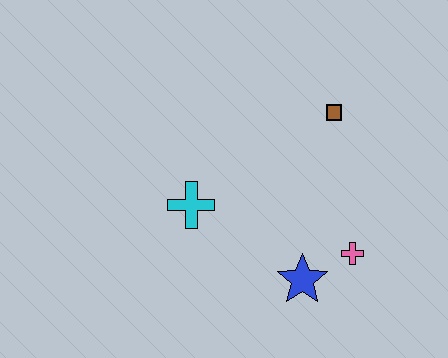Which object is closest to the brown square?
The pink cross is closest to the brown square.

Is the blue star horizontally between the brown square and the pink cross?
No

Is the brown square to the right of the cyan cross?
Yes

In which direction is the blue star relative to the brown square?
The blue star is below the brown square.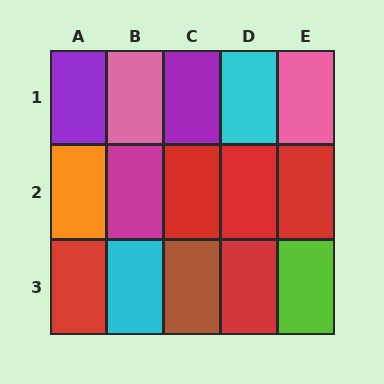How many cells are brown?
1 cell is brown.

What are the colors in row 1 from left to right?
Purple, pink, purple, cyan, pink.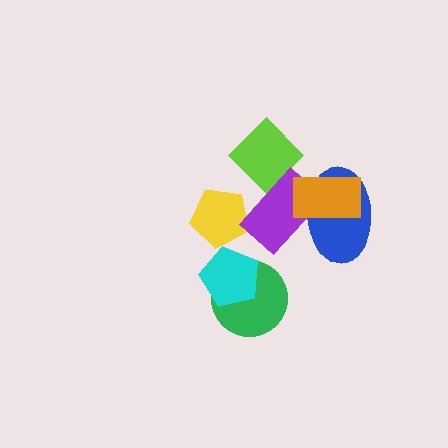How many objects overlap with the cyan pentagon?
1 object overlaps with the cyan pentagon.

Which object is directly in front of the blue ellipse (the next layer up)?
The purple rectangle is directly in front of the blue ellipse.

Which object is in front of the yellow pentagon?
The purple rectangle is in front of the yellow pentagon.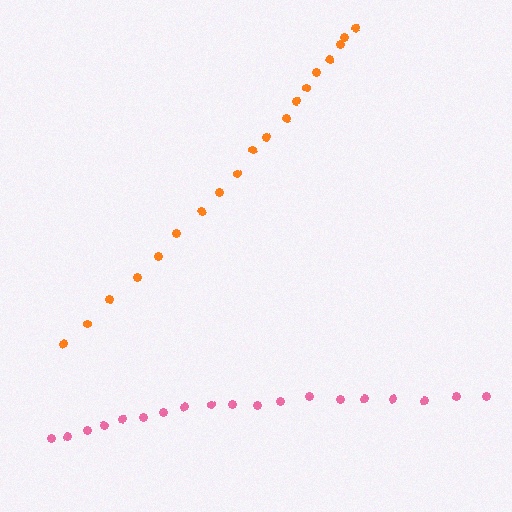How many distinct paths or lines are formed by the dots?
There are 2 distinct paths.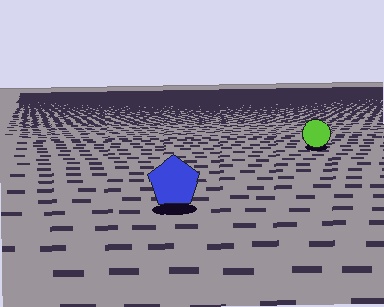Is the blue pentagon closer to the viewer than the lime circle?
Yes. The blue pentagon is closer — you can tell from the texture gradient: the ground texture is coarser near it.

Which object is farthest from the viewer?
The lime circle is farthest from the viewer. It appears smaller and the ground texture around it is denser.